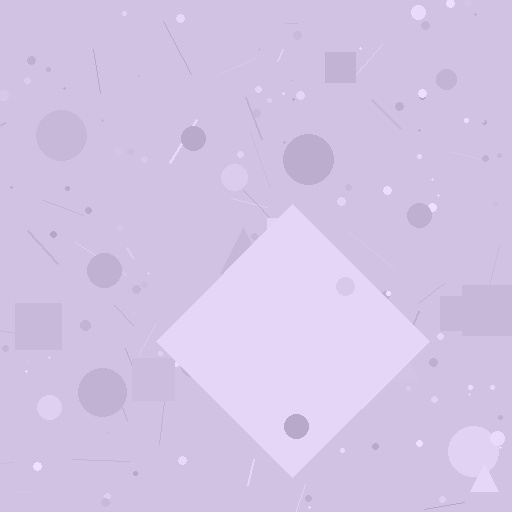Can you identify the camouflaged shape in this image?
The camouflaged shape is a diamond.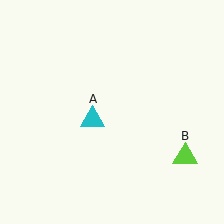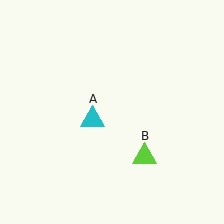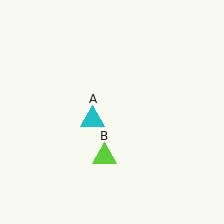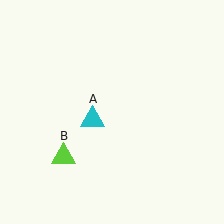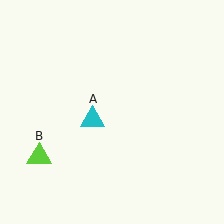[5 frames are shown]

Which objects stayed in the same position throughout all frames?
Cyan triangle (object A) remained stationary.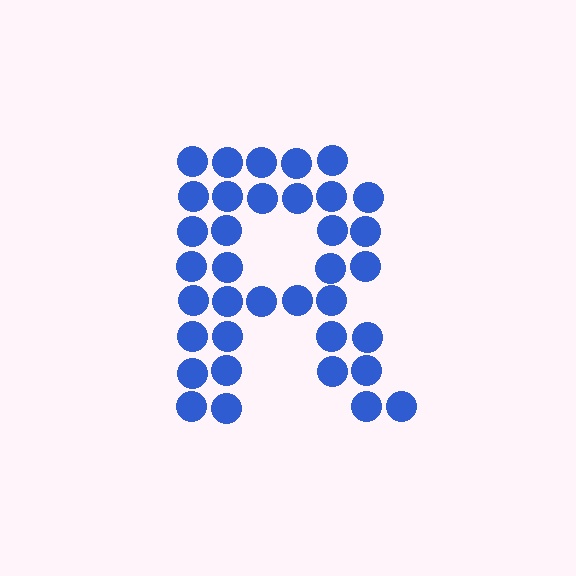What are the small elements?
The small elements are circles.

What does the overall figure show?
The overall figure shows the letter R.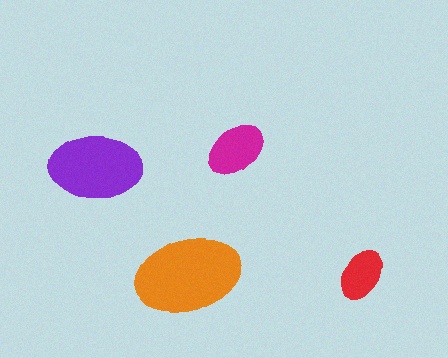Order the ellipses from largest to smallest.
the orange one, the purple one, the magenta one, the red one.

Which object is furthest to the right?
The red ellipse is rightmost.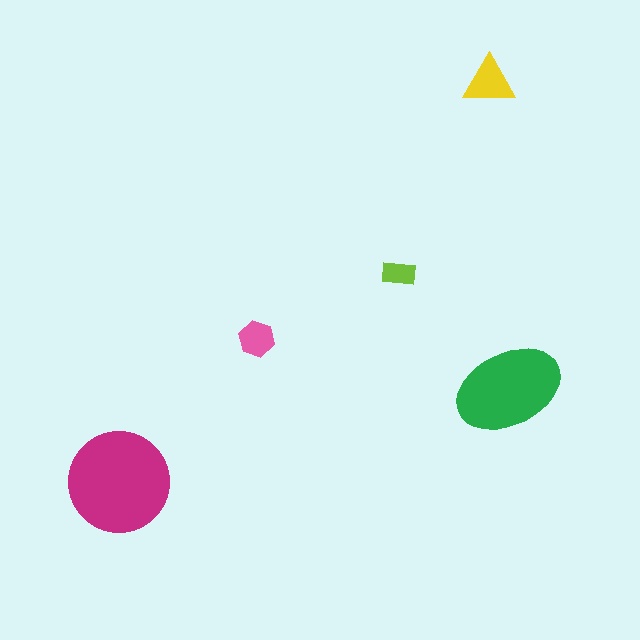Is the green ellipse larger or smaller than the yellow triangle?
Larger.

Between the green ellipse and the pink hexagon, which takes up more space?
The green ellipse.